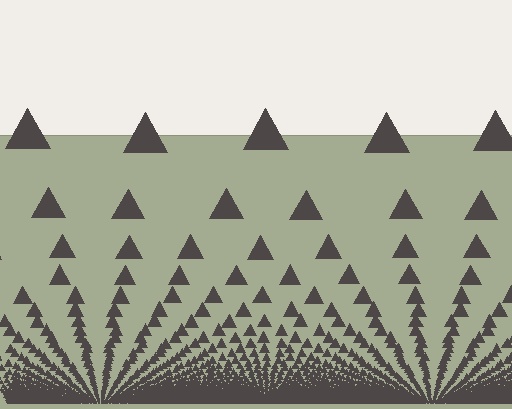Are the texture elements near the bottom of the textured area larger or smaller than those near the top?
Smaller. The gradient is inverted — elements near the bottom are smaller and denser.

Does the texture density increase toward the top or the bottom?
Density increases toward the bottom.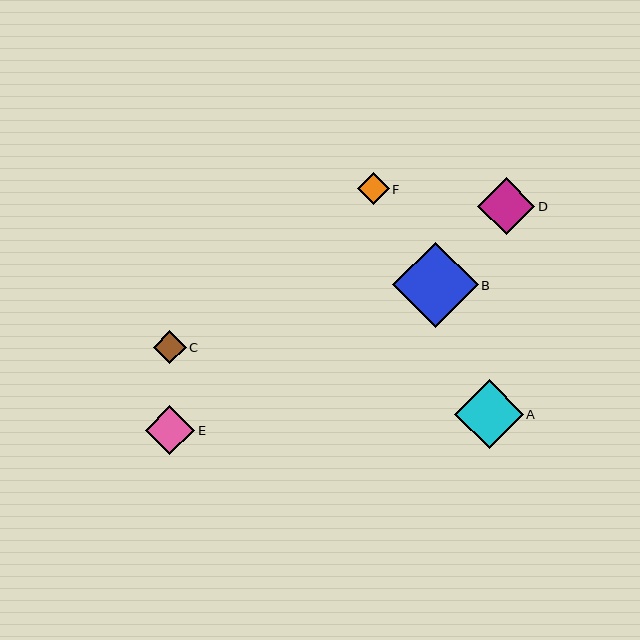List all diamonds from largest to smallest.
From largest to smallest: B, A, D, E, C, F.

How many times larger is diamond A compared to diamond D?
Diamond A is approximately 1.2 times the size of diamond D.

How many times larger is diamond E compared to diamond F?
Diamond E is approximately 1.6 times the size of diamond F.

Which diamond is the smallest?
Diamond F is the smallest with a size of approximately 32 pixels.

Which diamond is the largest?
Diamond B is the largest with a size of approximately 86 pixels.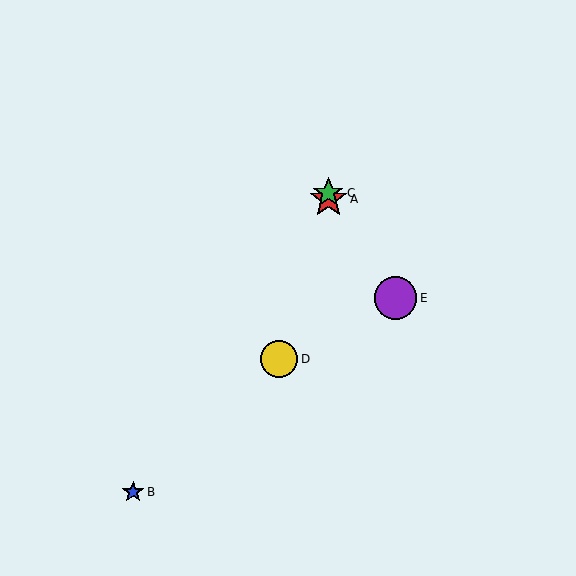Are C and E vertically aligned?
No, C is at x≈328 and E is at x≈396.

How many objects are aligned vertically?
2 objects (A, C) are aligned vertically.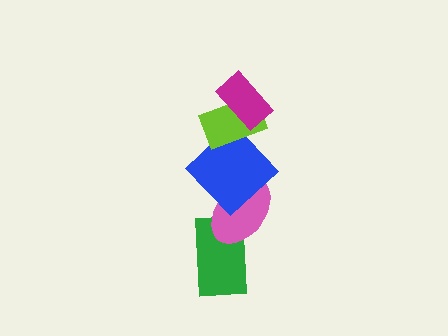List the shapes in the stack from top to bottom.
From top to bottom: the magenta rectangle, the lime rectangle, the blue diamond, the pink ellipse, the green rectangle.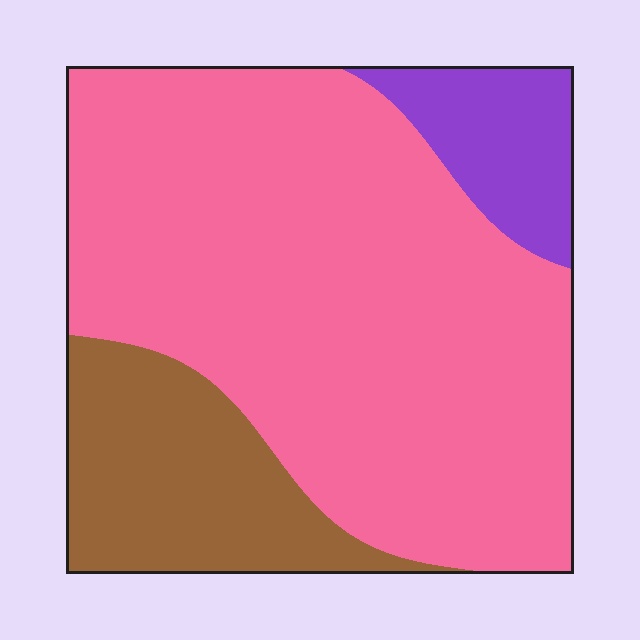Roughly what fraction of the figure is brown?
Brown covers around 20% of the figure.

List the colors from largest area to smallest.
From largest to smallest: pink, brown, purple.